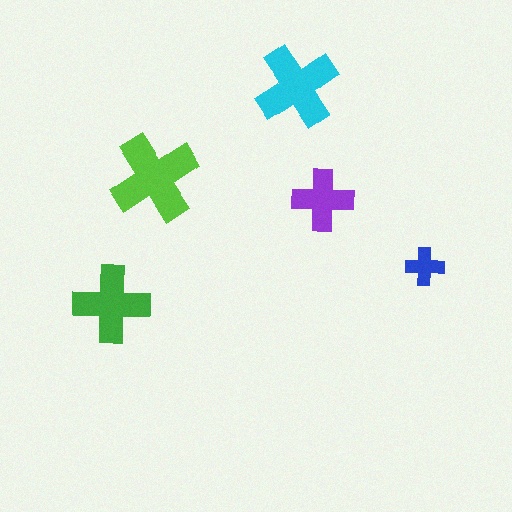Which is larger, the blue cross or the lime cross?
The lime one.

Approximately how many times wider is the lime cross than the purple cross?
About 1.5 times wider.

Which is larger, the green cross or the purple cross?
The green one.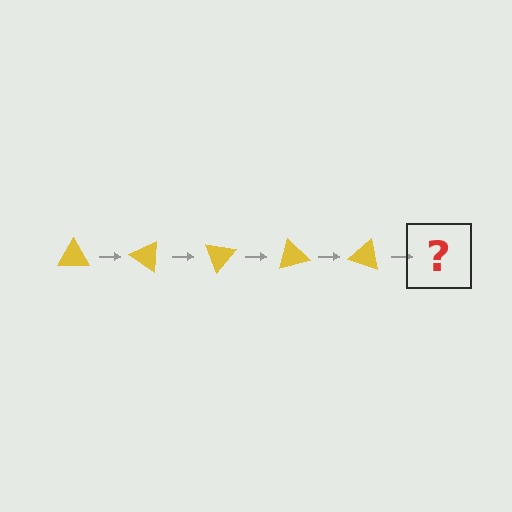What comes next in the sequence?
The next element should be a yellow triangle rotated 175 degrees.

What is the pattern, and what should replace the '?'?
The pattern is that the triangle rotates 35 degrees each step. The '?' should be a yellow triangle rotated 175 degrees.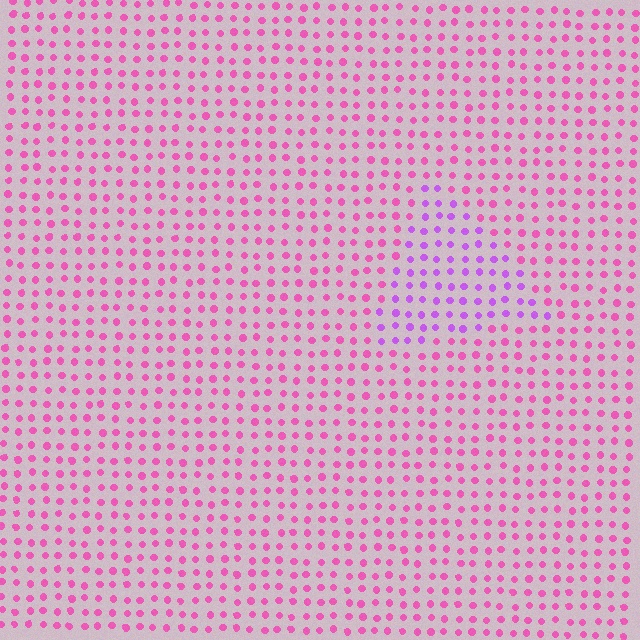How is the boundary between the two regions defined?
The boundary is defined purely by a slight shift in hue (about 37 degrees). Spacing, size, and orientation are identical on both sides.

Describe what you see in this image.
The image is filled with small pink elements in a uniform arrangement. A triangle-shaped region is visible where the elements are tinted to a slightly different hue, forming a subtle color boundary.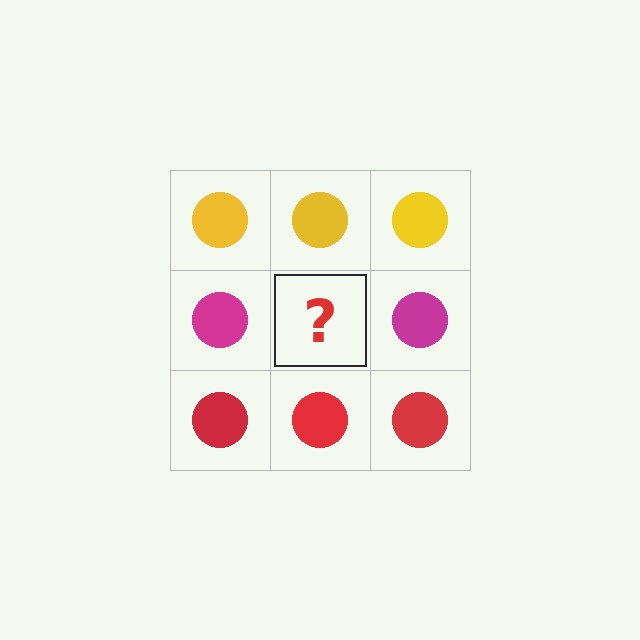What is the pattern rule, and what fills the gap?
The rule is that each row has a consistent color. The gap should be filled with a magenta circle.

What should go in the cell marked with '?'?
The missing cell should contain a magenta circle.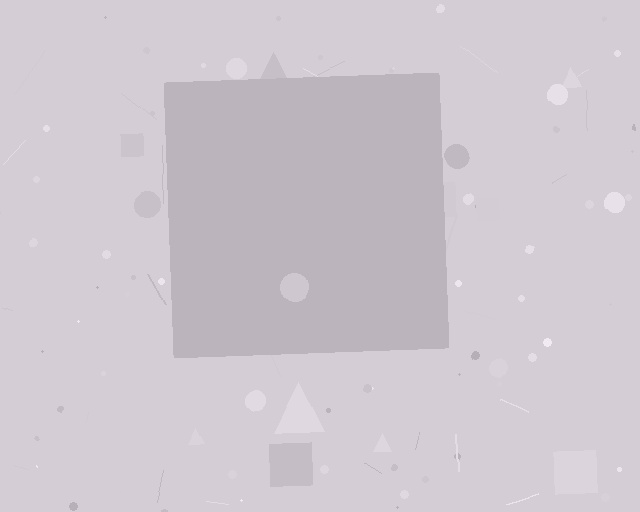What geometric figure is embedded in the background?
A square is embedded in the background.